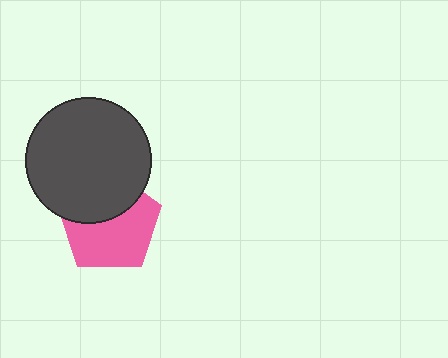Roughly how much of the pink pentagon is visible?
About half of it is visible (roughly 61%).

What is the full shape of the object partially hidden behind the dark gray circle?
The partially hidden object is a pink pentagon.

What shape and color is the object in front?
The object in front is a dark gray circle.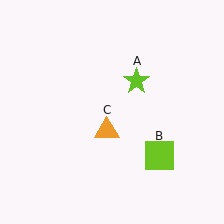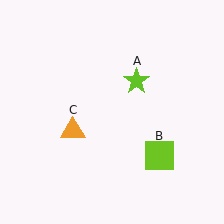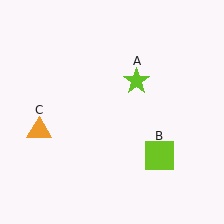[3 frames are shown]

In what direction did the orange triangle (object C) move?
The orange triangle (object C) moved left.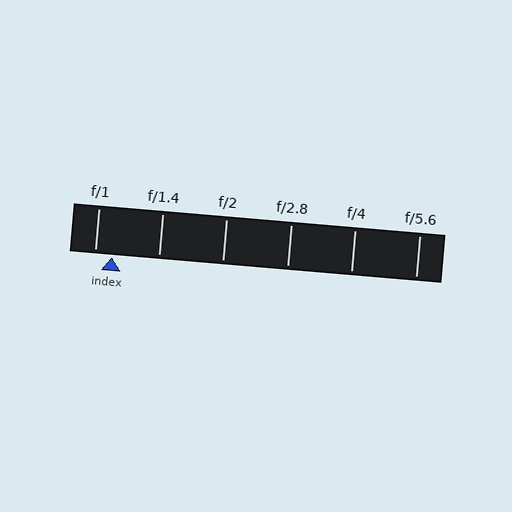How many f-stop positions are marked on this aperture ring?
There are 6 f-stop positions marked.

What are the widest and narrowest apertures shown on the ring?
The widest aperture shown is f/1 and the narrowest is f/5.6.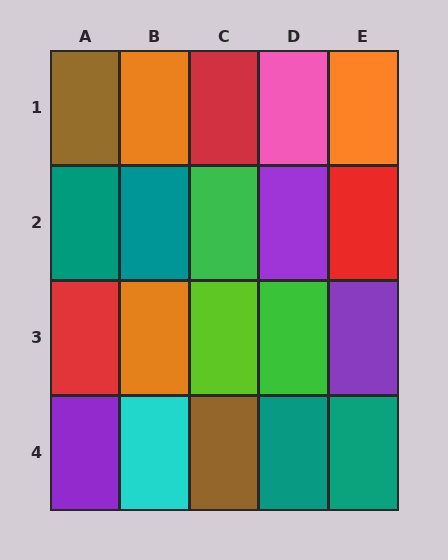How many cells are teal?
4 cells are teal.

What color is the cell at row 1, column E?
Orange.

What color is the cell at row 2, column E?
Red.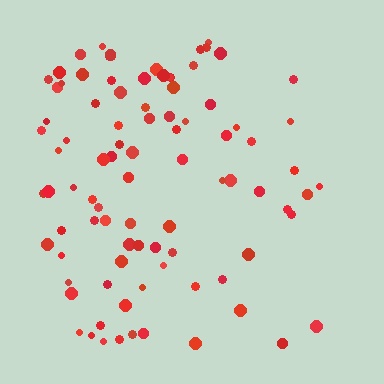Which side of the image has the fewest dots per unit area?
The right.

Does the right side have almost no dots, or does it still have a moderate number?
Still a moderate number, just noticeably fewer than the left.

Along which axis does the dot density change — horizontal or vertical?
Horizontal.